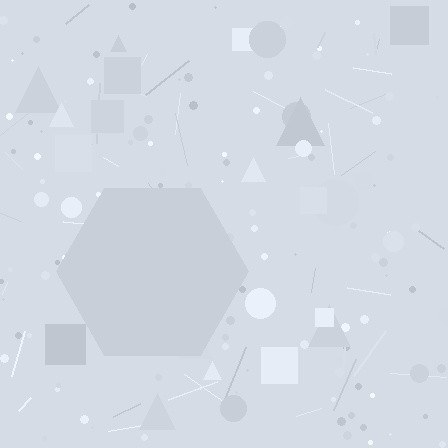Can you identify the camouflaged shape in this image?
The camouflaged shape is a hexagon.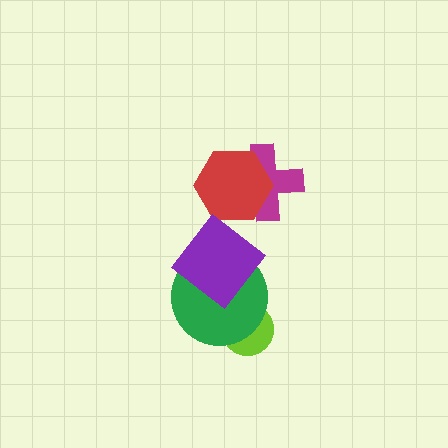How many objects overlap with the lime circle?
1 object overlaps with the lime circle.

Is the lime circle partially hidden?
Yes, it is partially covered by another shape.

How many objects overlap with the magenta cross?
1 object overlaps with the magenta cross.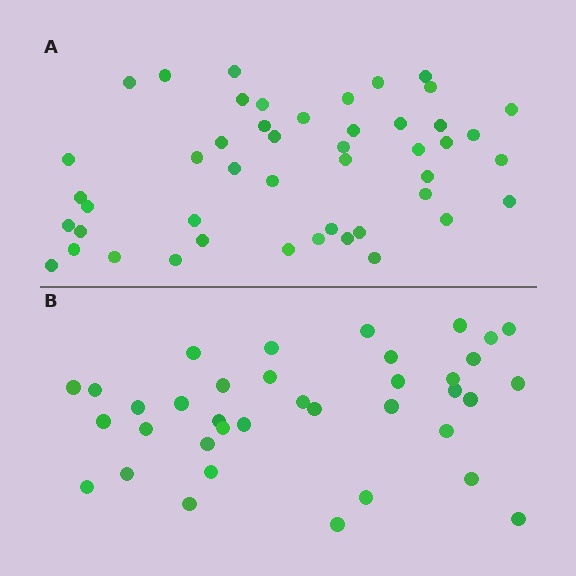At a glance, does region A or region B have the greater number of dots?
Region A (the top region) has more dots.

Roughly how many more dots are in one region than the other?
Region A has roughly 10 or so more dots than region B.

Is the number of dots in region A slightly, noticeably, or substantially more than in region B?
Region A has noticeably more, but not dramatically so. The ratio is roughly 1.3 to 1.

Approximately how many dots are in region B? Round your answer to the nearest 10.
About 40 dots. (The exact count is 37, which rounds to 40.)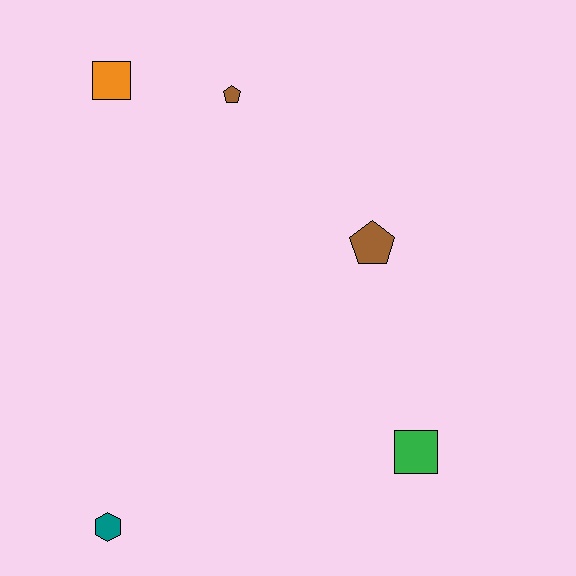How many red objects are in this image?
There are no red objects.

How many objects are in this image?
There are 5 objects.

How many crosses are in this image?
There are no crosses.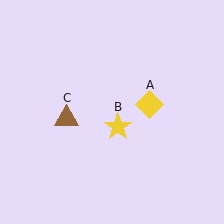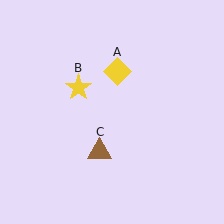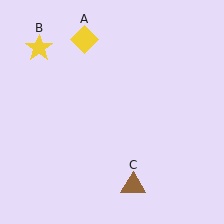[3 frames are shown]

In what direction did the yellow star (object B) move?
The yellow star (object B) moved up and to the left.